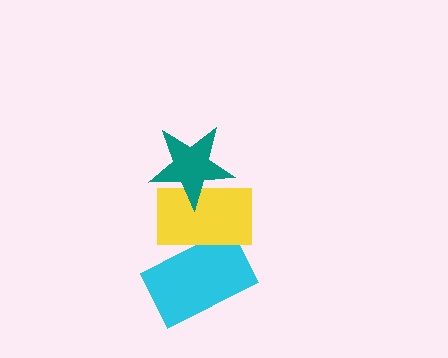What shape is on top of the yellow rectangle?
The teal star is on top of the yellow rectangle.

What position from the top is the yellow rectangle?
The yellow rectangle is 2nd from the top.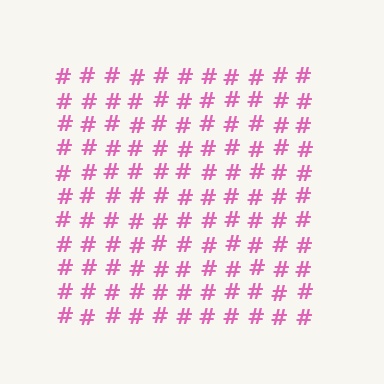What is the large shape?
The large shape is a square.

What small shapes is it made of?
It is made of small hash symbols.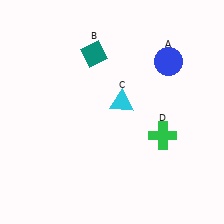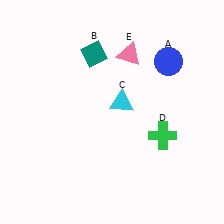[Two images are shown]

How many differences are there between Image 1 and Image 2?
There is 1 difference between the two images.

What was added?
A pink triangle (E) was added in Image 2.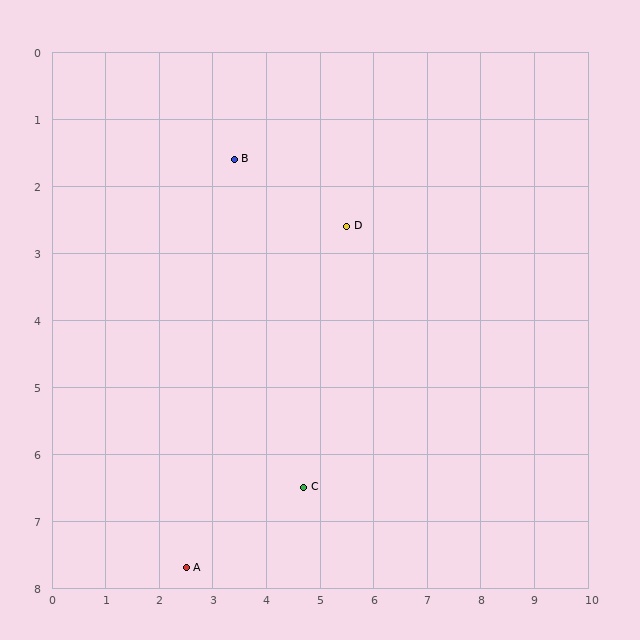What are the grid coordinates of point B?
Point B is at approximately (3.4, 1.6).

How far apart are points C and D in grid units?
Points C and D are about 4.0 grid units apart.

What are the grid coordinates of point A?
Point A is at approximately (2.5, 7.7).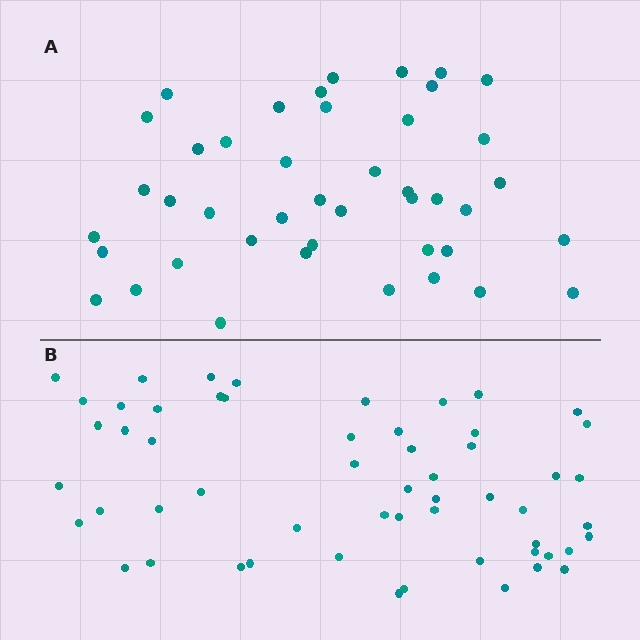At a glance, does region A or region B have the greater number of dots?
Region B (the bottom region) has more dots.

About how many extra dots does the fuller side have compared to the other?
Region B has approximately 15 more dots than region A.